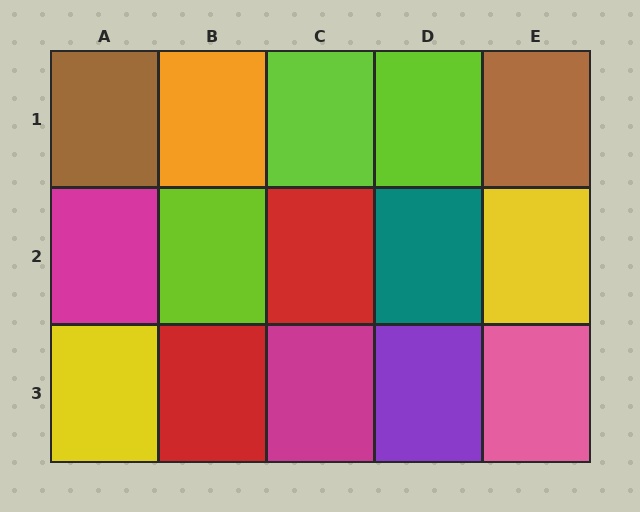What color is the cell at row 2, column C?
Red.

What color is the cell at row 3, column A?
Yellow.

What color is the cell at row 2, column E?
Yellow.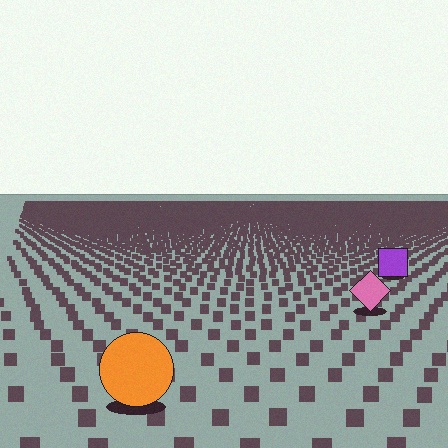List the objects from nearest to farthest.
From nearest to farthest: the orange circle, the pink diamond, the purple square.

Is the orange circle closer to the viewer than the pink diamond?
Yes. The orange circle is closer — you can tell from the texture gradient: the ground texture is coarser near it.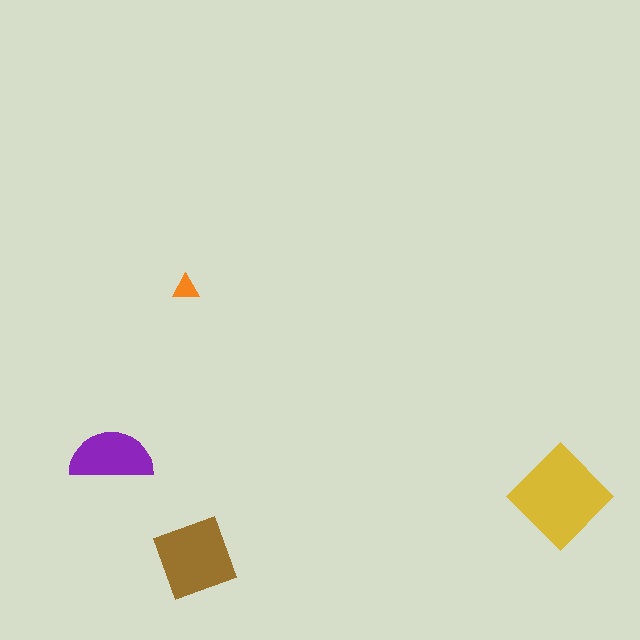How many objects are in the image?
There are 4 objects in the image.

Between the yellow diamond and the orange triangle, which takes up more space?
The yellow diamond.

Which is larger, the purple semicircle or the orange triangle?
The purple semicircle.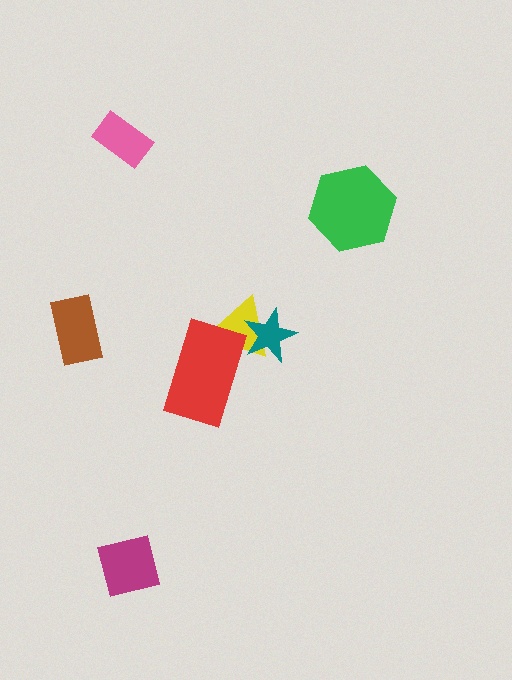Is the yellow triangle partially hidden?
Yes, it is partially covered by another shape.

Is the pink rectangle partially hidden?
No, no other shape covers it.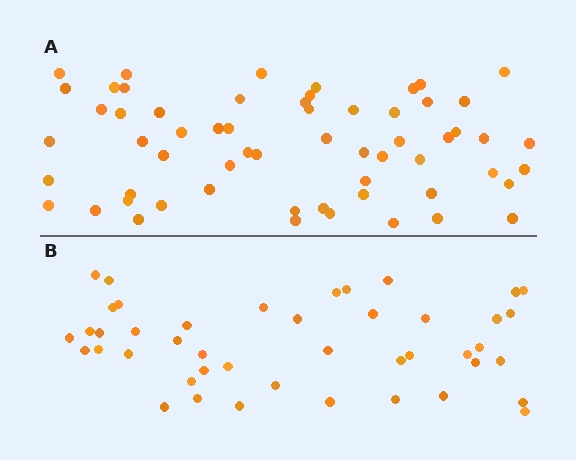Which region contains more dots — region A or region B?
Region A (the top region) has more dots.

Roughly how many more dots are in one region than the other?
Region A has approximately 15 more dots than region B.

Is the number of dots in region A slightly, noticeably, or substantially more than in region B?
Region A has noticeably more, but not dramatically so. The ratio is roughly 1.4 to 1.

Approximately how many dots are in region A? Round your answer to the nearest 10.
About 60 dots.